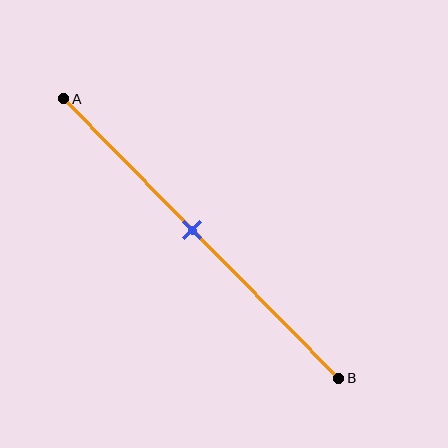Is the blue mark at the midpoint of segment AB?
No, the mark is at about 45% from A, not at the 50% midpoint.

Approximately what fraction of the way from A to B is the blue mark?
The blue mark is approximately 45% of the way from A to B.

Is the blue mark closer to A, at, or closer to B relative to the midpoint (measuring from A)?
The blue mark is closer to point A than the midpoint of segment AB.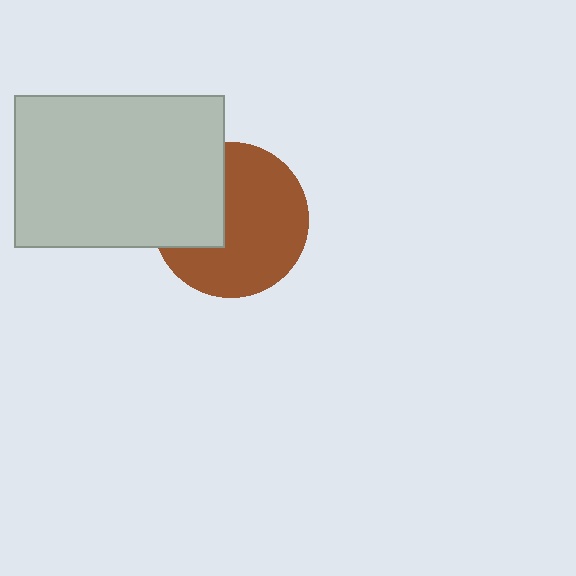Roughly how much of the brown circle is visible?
Most of it is visible (roughly 67%).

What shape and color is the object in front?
The object in front is a light gray rectangle.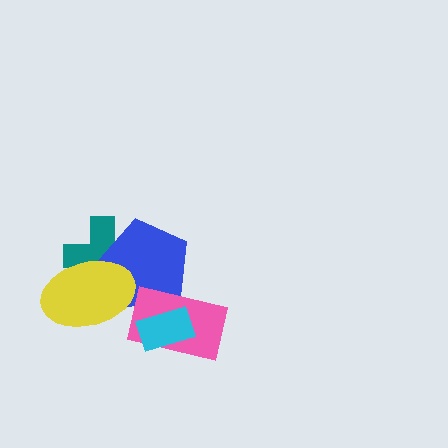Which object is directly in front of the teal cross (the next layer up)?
The blue pentagon is directly in front of the teal cross.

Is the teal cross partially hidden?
Yes, it is partially covered by another shape.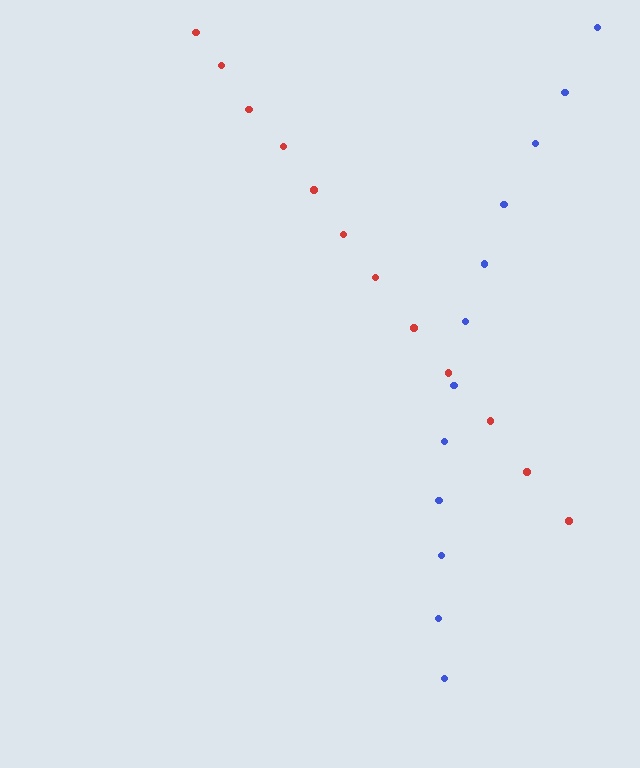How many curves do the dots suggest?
There are 2 distinct paths.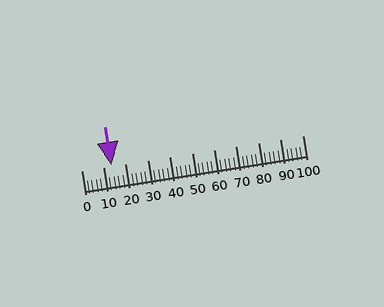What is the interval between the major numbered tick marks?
The major tick marks are spaced 10 units apart.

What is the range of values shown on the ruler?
The ruler shows values from 0 to 100.